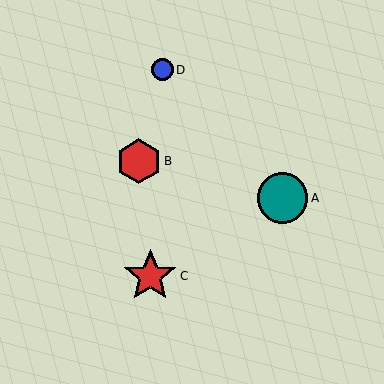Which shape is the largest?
The red star (labeled C) is the largest.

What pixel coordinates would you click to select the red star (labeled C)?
Click at (150, 276) to select the red star C.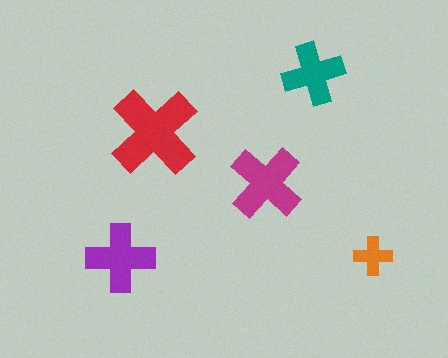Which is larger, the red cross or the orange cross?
The red one.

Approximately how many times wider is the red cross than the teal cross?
About 1.5 times wider.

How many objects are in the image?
There are 5 objects in the image.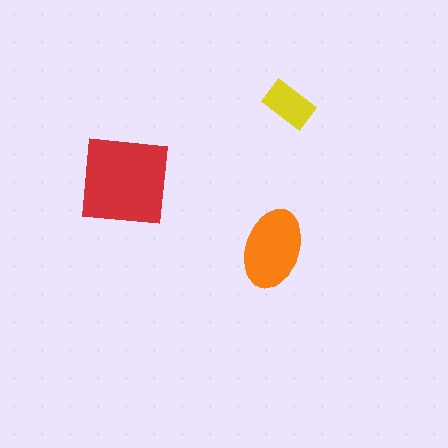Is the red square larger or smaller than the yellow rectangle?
Larger.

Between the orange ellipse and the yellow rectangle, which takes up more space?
The orange ellipse.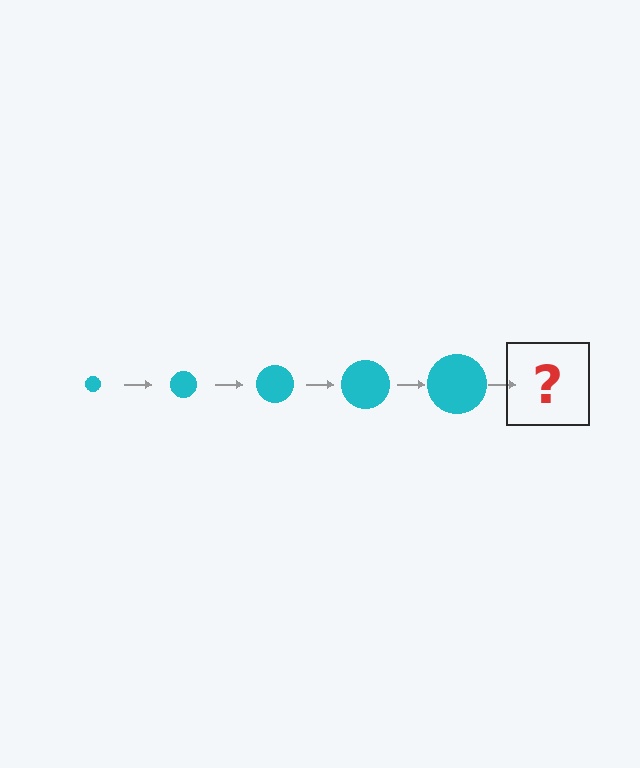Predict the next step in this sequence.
The next step is a cyan circle, larger than the previous one.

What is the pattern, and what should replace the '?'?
The pattern is that the circle gets progressively larger each step. The '?' should be a cyan circle, larger than the previous one.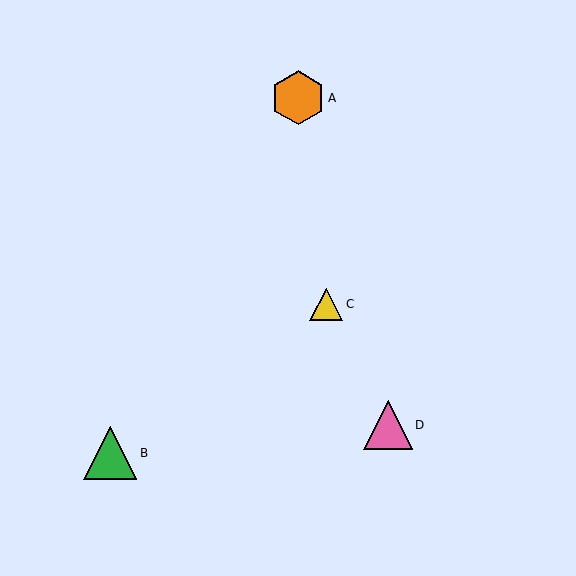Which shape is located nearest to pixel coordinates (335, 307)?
The yellow triangle (labeled C) at (326, 305) is nearest to that location.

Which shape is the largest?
The orange hexagon (labeled A) is the largest.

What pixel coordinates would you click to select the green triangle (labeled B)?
Click at (110, 453) to select the green triangle B.